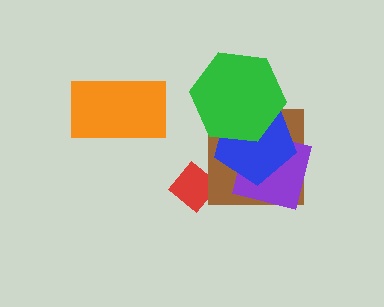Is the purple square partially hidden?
Yes, it is partially covered by another shape.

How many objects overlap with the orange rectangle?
0 objects overlap with the orange rectangle.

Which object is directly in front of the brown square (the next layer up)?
The purple square is directly in front of the brown square.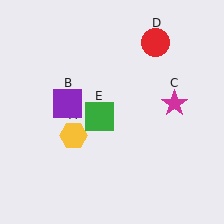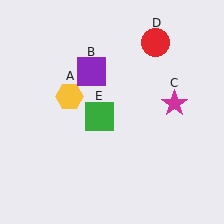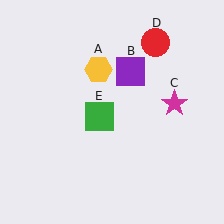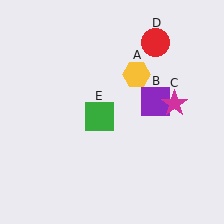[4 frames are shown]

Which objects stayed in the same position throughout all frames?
Magenta star (object C) and red circle (object D) and green square (object E) remained stationary.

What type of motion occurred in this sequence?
The yellow hexagon (object A), purple square (object B) rotated clockwise around the center of the scene.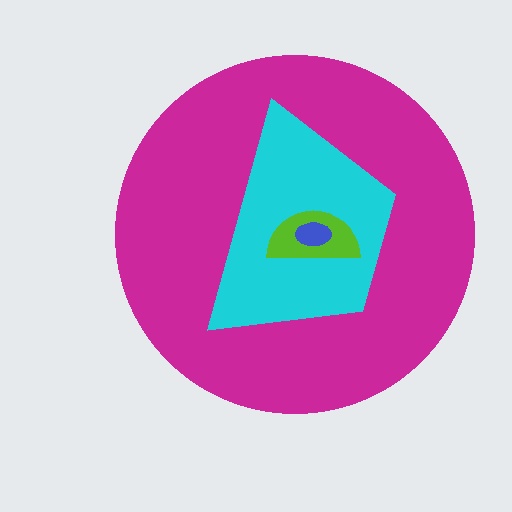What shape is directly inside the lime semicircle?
The blue ellipse.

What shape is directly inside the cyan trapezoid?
The lime semicircle.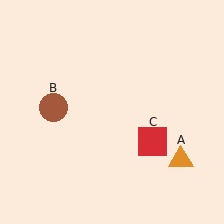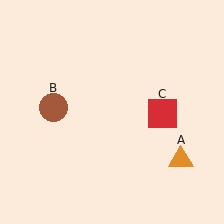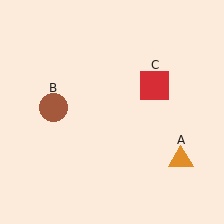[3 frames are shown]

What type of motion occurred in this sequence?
The red square (object C) rotated counterclockwise around the center of the scene.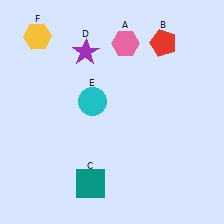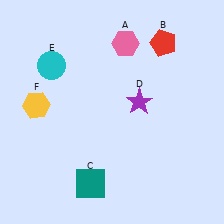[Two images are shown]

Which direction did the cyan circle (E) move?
The cyan circle (E) moved left.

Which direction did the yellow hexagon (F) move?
The yellow hexagon (F) moved down.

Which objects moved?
The objects that moved are: the purple star (D), the cyan circle (E), the yellow hexagon (F).